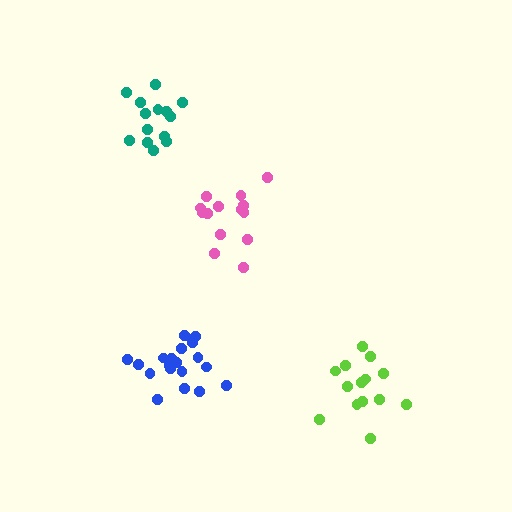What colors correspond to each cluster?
The clusters are colored: teal, lime, pink, blue.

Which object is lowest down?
The lime cluster is bottommost.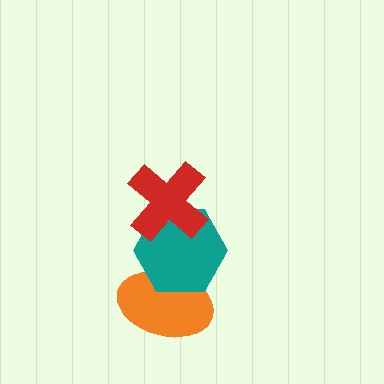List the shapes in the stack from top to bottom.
From top to bottom: the red cross, the teal hexagon, the orange ellipse.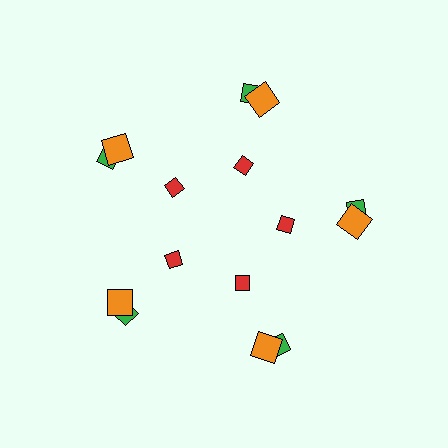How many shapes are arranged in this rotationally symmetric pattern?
There are 15 shapes, arranged in 5 groups of 3.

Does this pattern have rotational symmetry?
Yes, this pattern has 5-fold rotational symmetry. It looks the same after rotating 72 degrees around the center.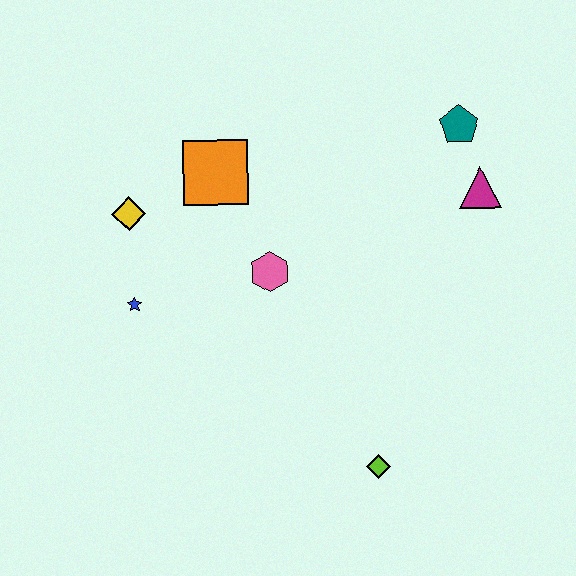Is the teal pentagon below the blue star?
No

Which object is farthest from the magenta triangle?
The blue star is farthest from the magenta triangle.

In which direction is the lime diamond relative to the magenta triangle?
The lime diamond is below the magenta triangle.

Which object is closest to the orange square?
The yellow diamond is closest to the orange square.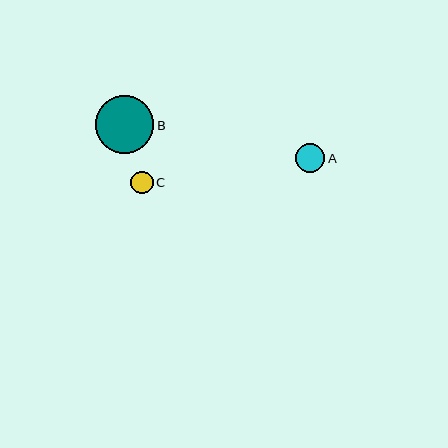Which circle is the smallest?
Circle C is the smallest with a size of approximately 23 pixels.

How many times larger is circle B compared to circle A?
Circle B is approximately 2.0 times the size of circle A.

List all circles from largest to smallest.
From largest to smallest: B, A, C.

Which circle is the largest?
Circle B is the largest with a size of approximately 58 pixels.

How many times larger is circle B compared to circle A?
Circle B is approximately 2.0 times the size of circle A.